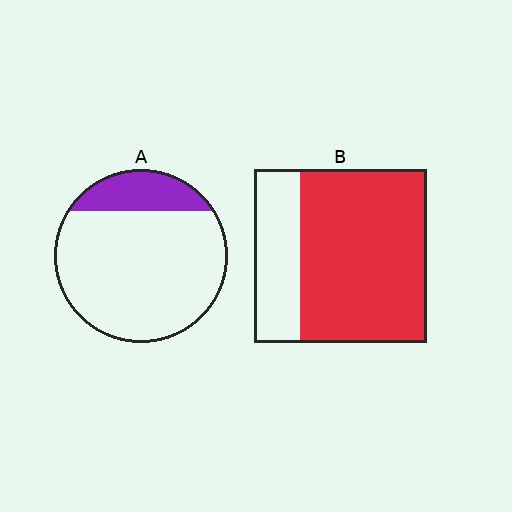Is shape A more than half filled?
No.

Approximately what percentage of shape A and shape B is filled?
A is approximately 20% and B is approximately 75%.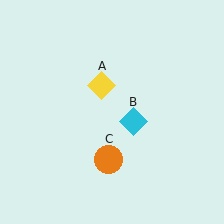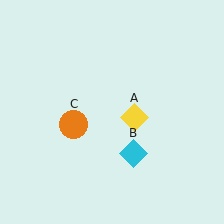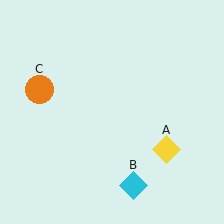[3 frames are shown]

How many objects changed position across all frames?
3 objects changed position: yellow diamond (object A), cyan diamond (object B), orange circle (object C).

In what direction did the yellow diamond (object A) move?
The yellow diamond (object A) moved down and to the right.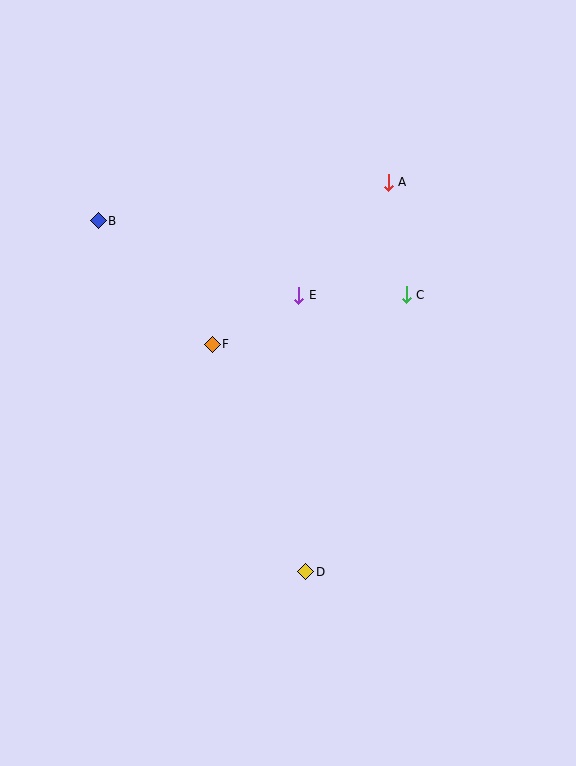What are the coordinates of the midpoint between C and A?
The midpoint between C and A is at (397, 238).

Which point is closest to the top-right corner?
Point A is closest to the top-right corner.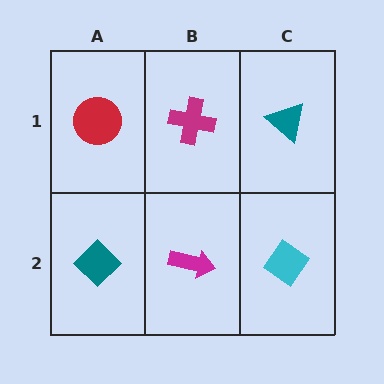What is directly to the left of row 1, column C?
A magenta cross.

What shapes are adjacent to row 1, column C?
A cyan diamond (row 2, column C), a magenta cross (row 1, column B).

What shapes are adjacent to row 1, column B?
A magenta arrow (row 2, column B), a red circle (row 1, column A), a teal triangle (row 1, column C).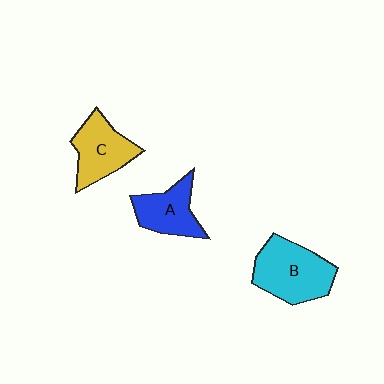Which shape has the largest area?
Shape B (cyan).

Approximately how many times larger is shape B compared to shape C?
Approximately 1.3 times.